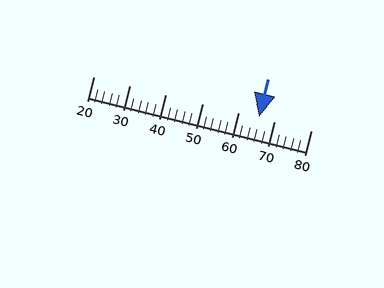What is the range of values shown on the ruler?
The ruler shows values from 20 to 80.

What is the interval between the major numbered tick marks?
The major tick marks are spaced 10 units apart.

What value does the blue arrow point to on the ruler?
The blue arrow points to approximately 66.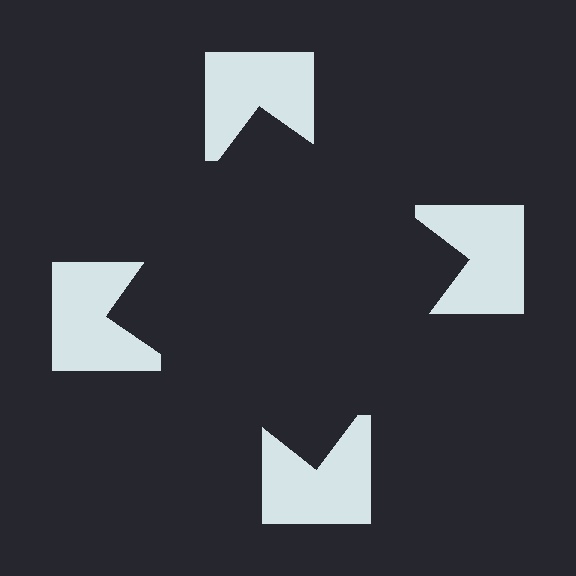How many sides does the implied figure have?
4 sides.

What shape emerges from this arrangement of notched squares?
An illusory square — its edges are inferred from the aligned wedge cuts in the notched squares, not physically drawn.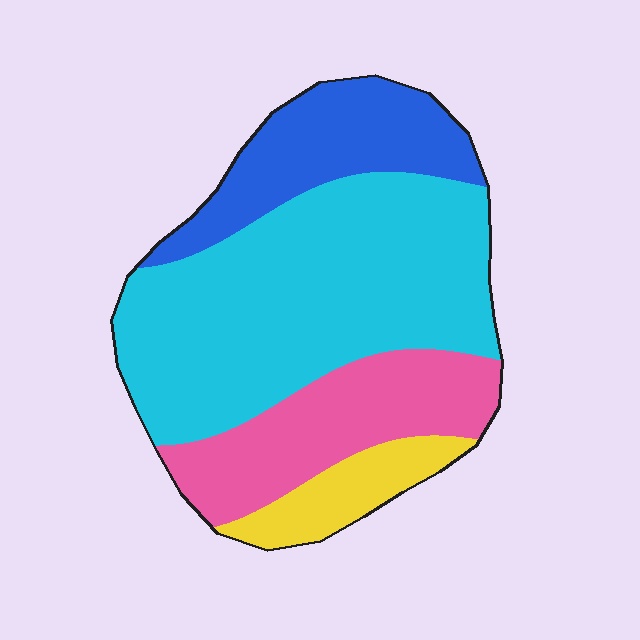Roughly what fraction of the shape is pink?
Pink takes up about one fifth (1/5) of the shape.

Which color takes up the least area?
Yellow, at roughly 10%.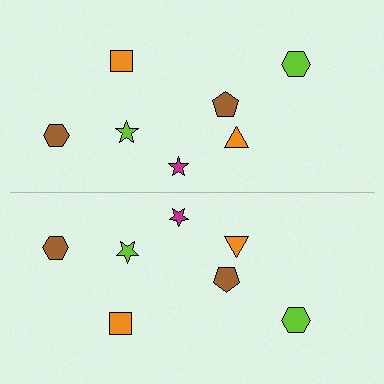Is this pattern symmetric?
Yes, this pattern has bilateral (reflection) symmetry.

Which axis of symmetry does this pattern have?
The pattern has a horizontal axis of symmetry running through the center of the image.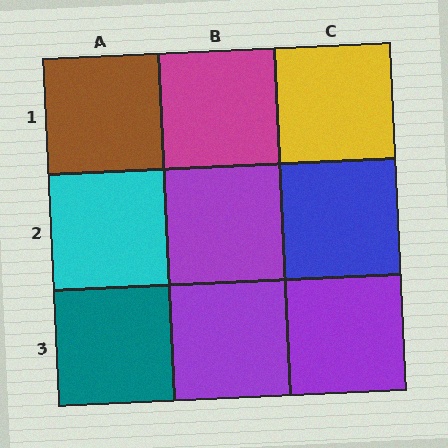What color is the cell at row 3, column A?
Teal.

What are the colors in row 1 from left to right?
Brown, magenta, yellow.